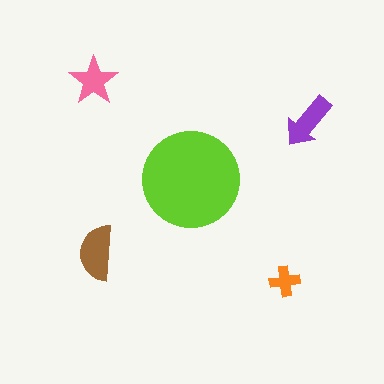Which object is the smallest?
The orange cross.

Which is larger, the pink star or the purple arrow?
The purple arrow.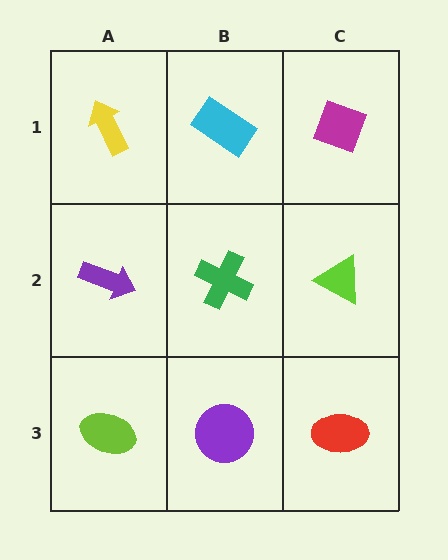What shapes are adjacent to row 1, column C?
A lime triangle (row 2, column C), a cyan rectangle (row 1, column B).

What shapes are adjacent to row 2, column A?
A yellow arrow (row 1, column A), a lime ellipse (row 3, column A), a green cross (row 2, column B).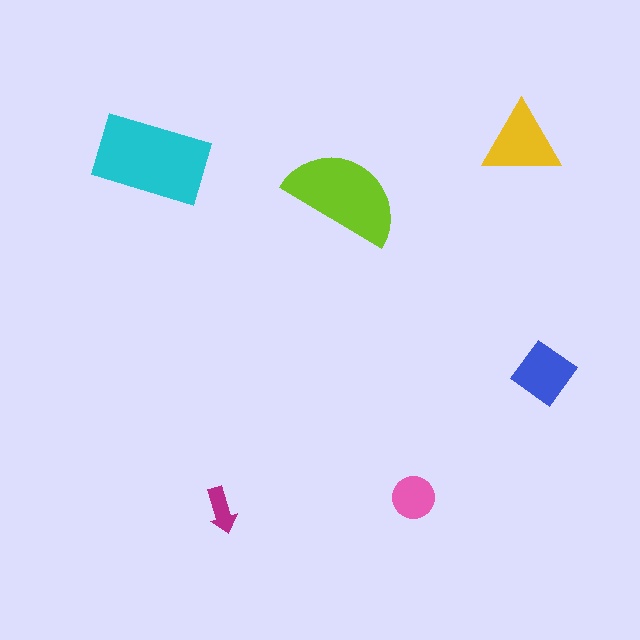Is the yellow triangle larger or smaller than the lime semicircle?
Smaller.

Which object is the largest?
The cyan rectangle.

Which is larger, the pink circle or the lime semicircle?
The lime semicircle.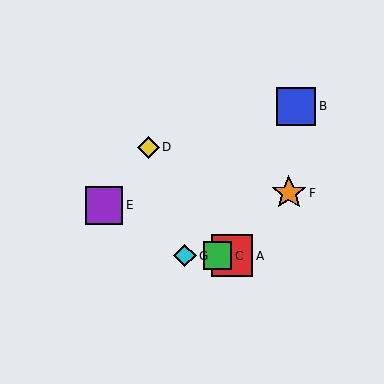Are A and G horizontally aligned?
Yes, both are at y≈256.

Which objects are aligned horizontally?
Objects A, C, G are aligned horizontally.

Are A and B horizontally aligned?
No, A is at y≈256 and B is at y≈107.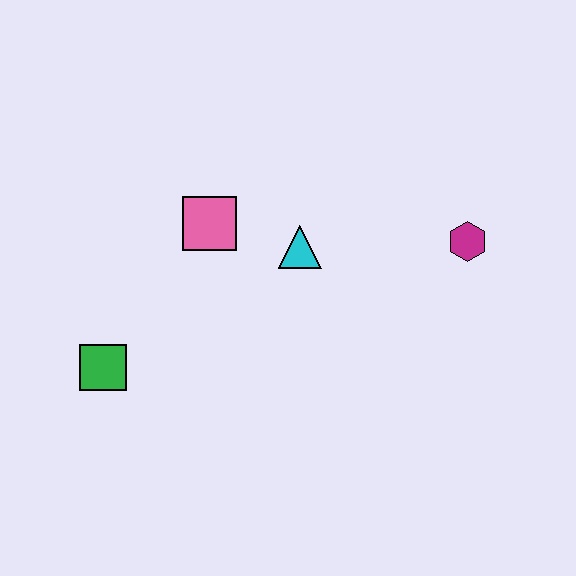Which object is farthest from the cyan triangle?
The green square is farthest from the cyan triangle.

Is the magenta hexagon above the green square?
Yes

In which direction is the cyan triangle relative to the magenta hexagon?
The cyan triangle is to the left of the magenta hexagon.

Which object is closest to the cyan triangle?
The pink square is closest to the cyan triangle.